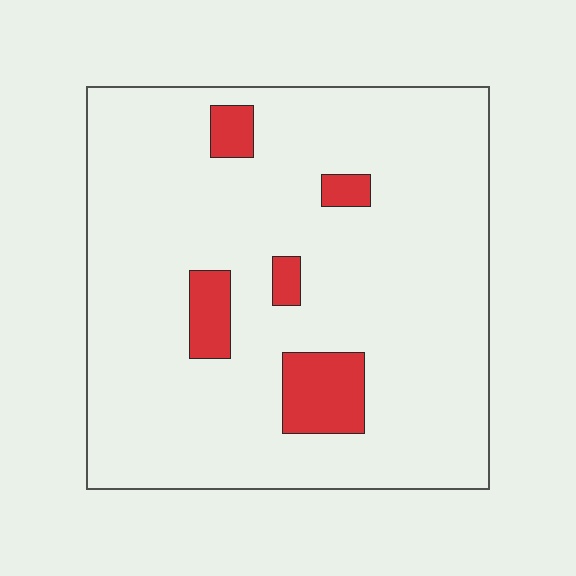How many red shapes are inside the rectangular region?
5.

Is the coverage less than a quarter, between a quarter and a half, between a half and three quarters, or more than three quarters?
Less than a quarter.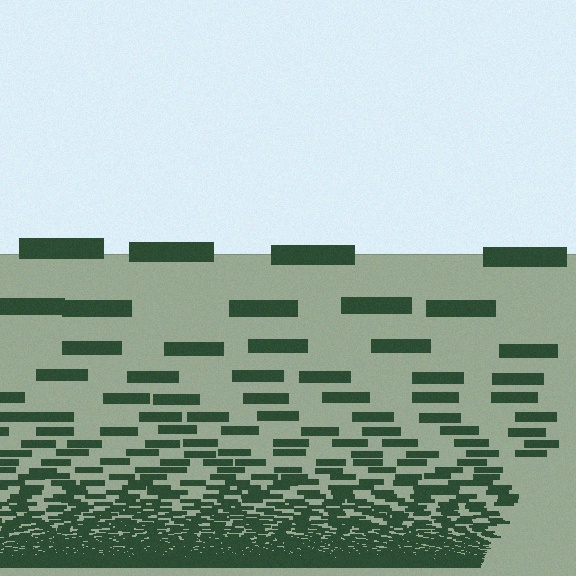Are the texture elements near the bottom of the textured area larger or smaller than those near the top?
Smaller. The gradient is inverted — elements near the bottom are smaller and denser.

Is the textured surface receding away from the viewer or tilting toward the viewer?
The surface appears to tilt toward the viewer. Texture elements get larger and sparser toward the top.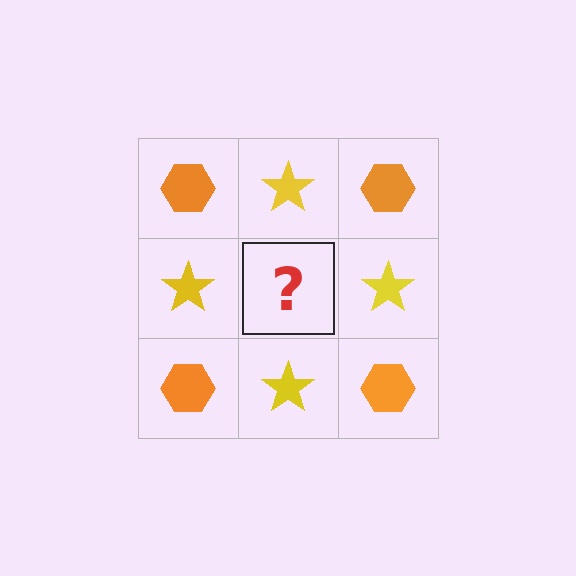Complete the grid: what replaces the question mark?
The question mark should be replaced with an orange hexagon.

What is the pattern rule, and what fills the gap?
The rule is that it alternates orange hexagon and yellow star in a checkerboard pattern. The gap should be filled with an orange hexagon.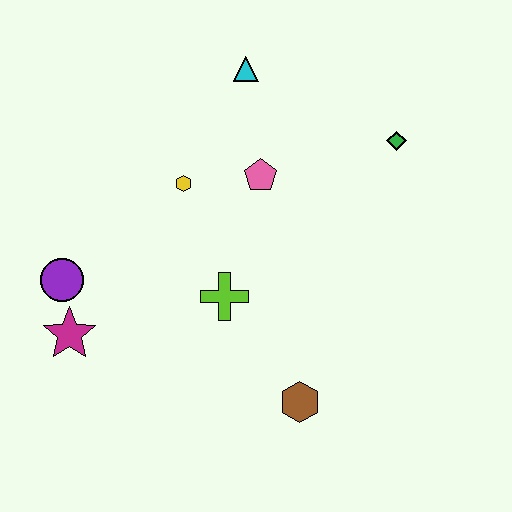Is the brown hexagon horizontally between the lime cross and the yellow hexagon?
No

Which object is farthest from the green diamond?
The magenta star is farthest from the green diamond.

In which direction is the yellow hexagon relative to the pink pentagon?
The yellow hexagon is to the left of the pink pentagon.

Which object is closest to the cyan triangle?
The pink pentagon is closest to the cyan triangle.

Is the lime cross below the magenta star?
No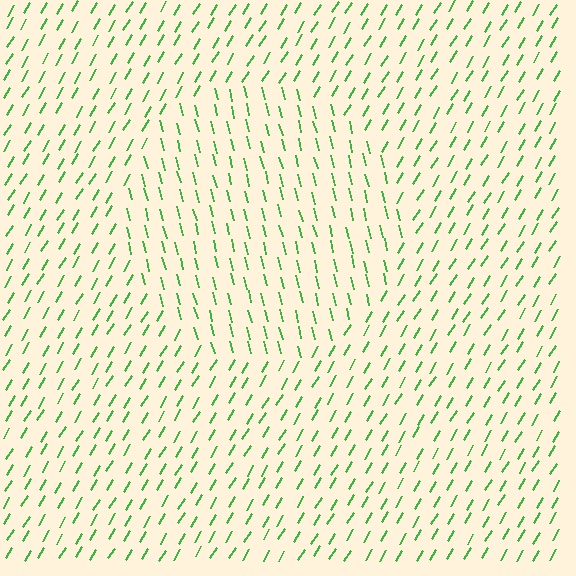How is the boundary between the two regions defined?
The boundary is defined purely by a change in line orientation (approximately 45 degrees difference). All lines are the same color and thickness.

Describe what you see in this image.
The image is filled with small green line segments. A circle region in the image has lines oriented differently from the surrounding lines, creating a visible texture boundary.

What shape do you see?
I see a circle.